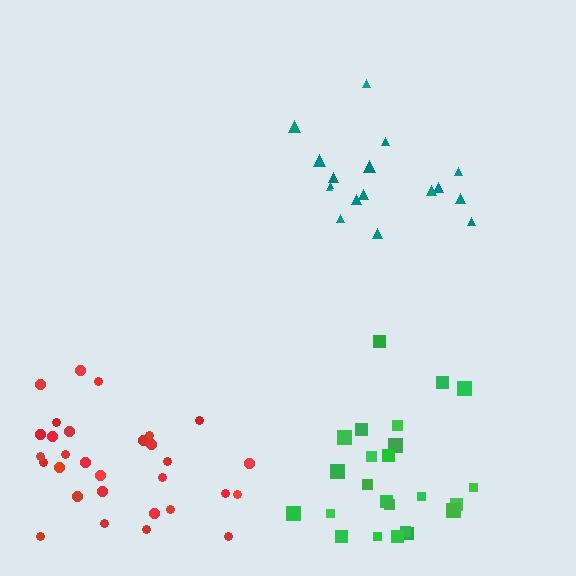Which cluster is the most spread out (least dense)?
Teal.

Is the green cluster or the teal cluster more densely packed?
Green.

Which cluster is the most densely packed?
Green.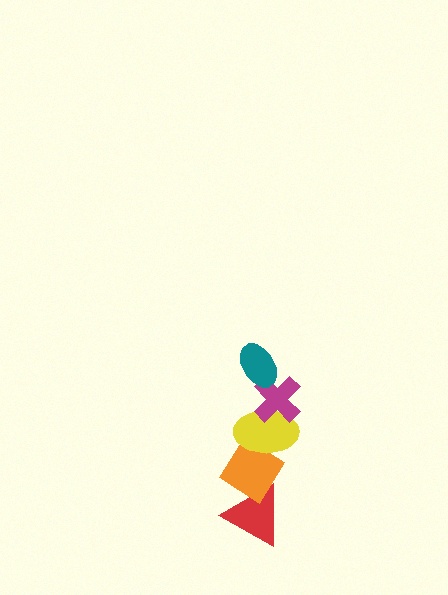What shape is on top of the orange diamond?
The yellow ellipse is on top of the orange diamond.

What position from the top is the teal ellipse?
The teal ellipse is 1st from the top.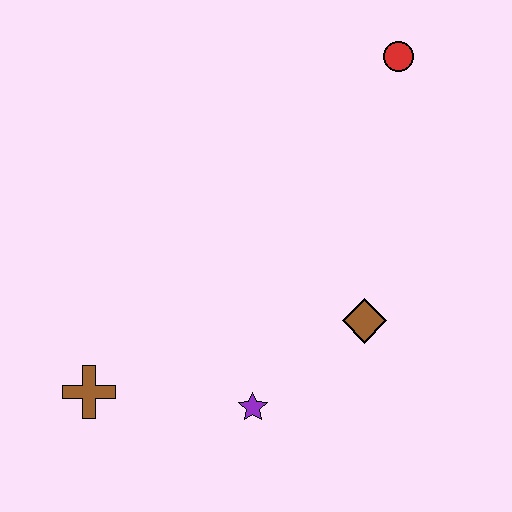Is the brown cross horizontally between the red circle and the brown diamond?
No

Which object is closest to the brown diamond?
The purple star is closest to the brown diamond.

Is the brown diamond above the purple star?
Yes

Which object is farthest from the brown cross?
The red circle is farthest from the brown cross.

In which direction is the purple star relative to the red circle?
The purple star is below the red circle.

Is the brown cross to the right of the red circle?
No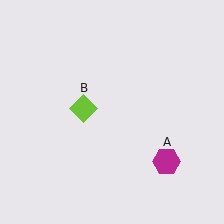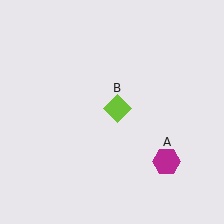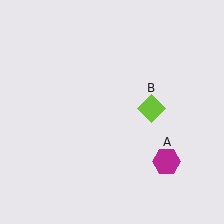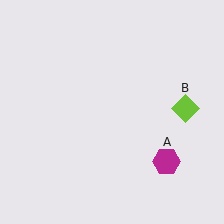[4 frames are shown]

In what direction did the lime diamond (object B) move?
The lime diamond (object B) moved right.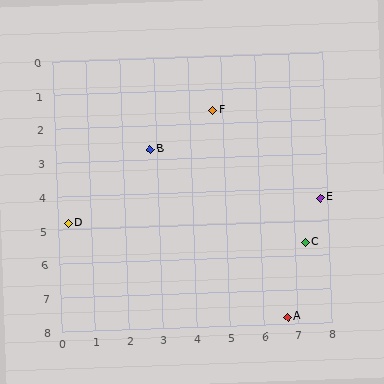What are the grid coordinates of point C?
Point C is at approximately (7.3, 5.6).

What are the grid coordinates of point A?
Point A is at approximately (6.7, 7.8).